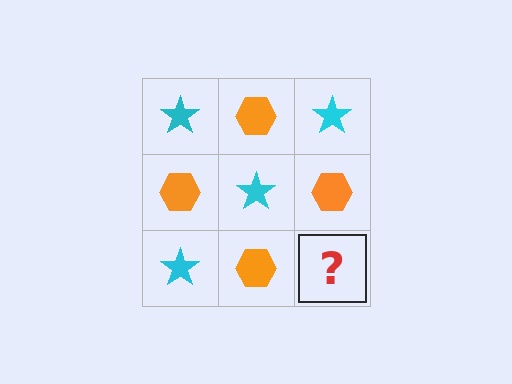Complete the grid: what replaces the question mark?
The question mark should be replaced with a cyan star.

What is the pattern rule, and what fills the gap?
The rule is that it alternates cyan star and orange hexagon in a checkerboard pattern. The gap should be filled with a cyan star.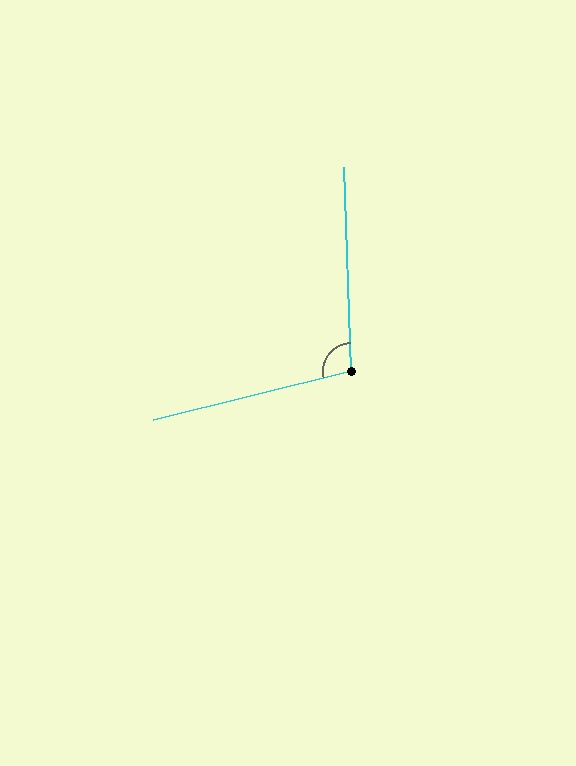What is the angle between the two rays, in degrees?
Approximately 102 degrees.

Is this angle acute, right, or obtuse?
It is obtuse.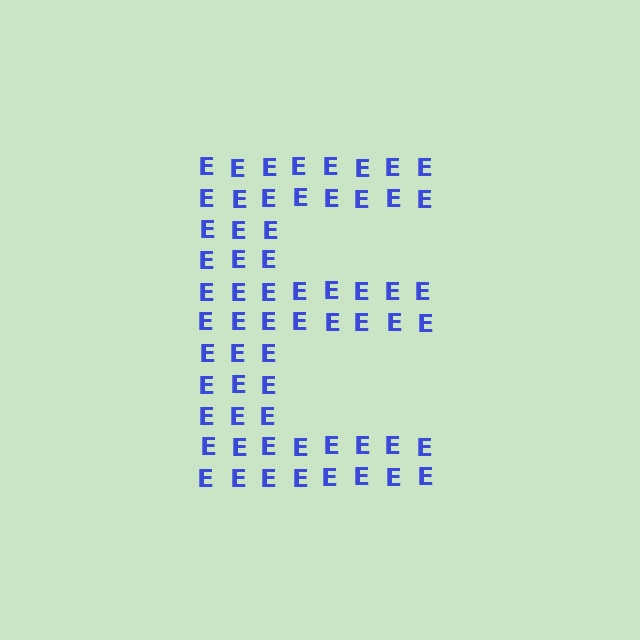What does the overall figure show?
The overall figure shows the letter E.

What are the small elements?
The small elements are letter E's.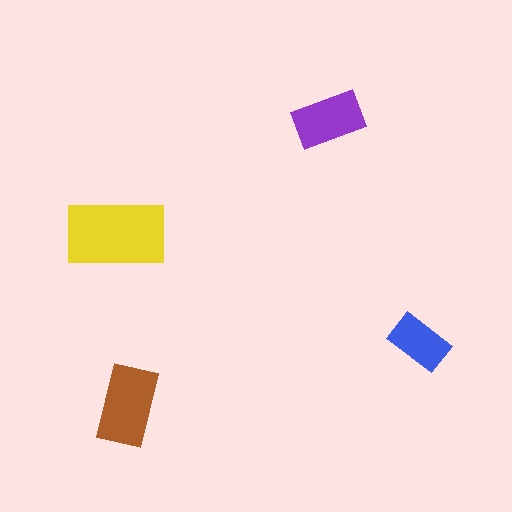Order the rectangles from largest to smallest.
the yellow one, the brown one, the purple one, the blue one.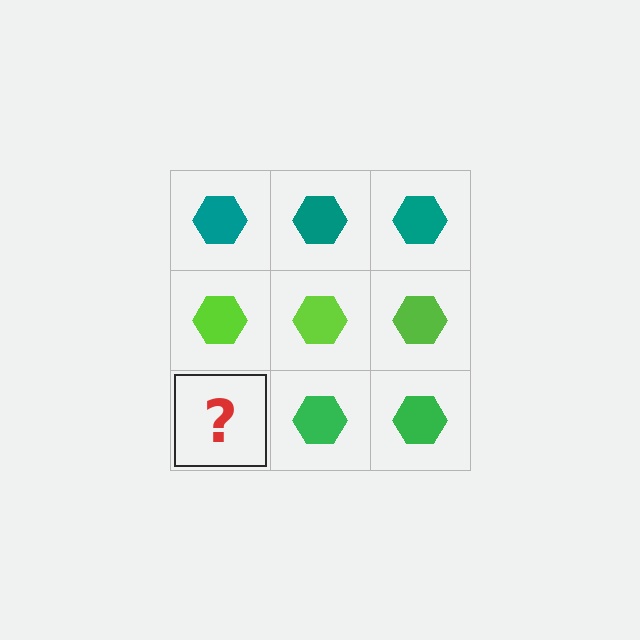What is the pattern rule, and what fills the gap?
The rule is that each row has a consistent color. The gap should be filled with a green hexagon.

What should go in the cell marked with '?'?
The missing cell should contain a green hexagon.